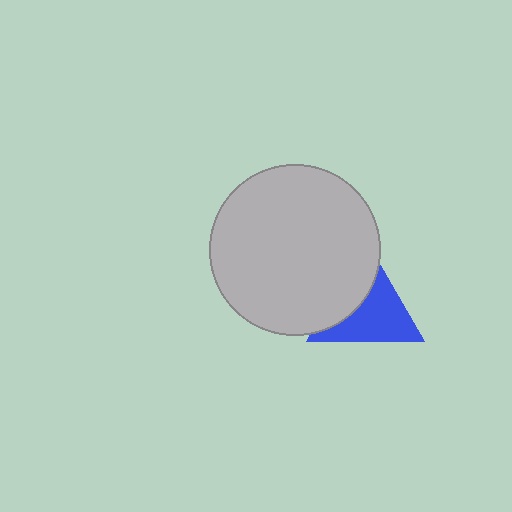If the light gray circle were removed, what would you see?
You would see the complete blue triangle.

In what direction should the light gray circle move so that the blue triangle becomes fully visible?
The light gray circle should move left. That is the shortest direction to clear the overlap and leave the blue triangle fully visible.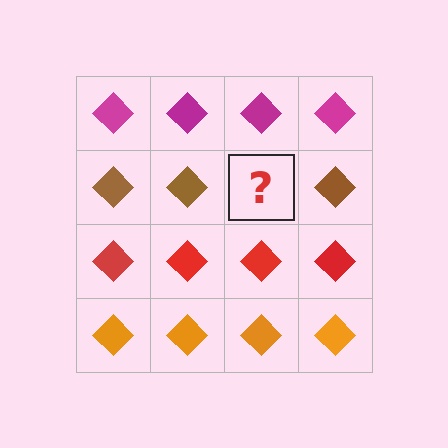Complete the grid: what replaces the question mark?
The question mark should be replaced with a brown diamond.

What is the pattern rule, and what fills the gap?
The rule is that each row has a consistent color. The gap should be filled with a brown diamond.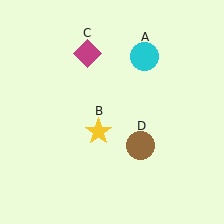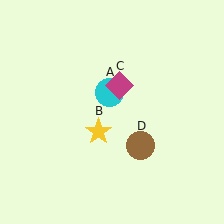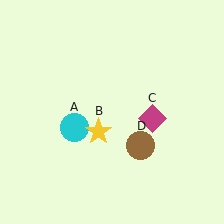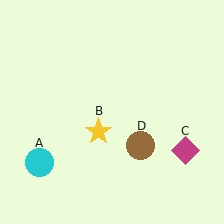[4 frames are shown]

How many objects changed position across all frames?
2 objects changed position: cyan circle (object A), magenta diamond (object C).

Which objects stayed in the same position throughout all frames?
Yellow star (object B) and brown circle (object D) remained stationary.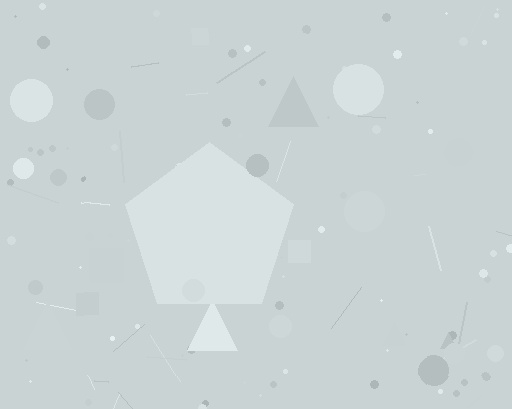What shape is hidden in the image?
A pentagon is hidden in the image.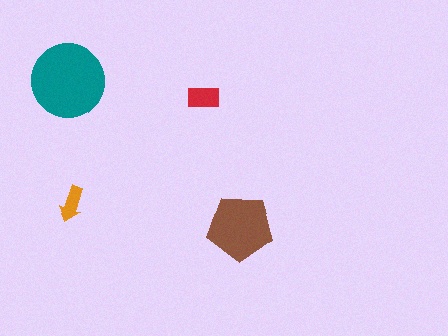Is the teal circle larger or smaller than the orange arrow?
Larger.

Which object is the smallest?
The orange arrow.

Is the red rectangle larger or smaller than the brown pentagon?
Smaller.